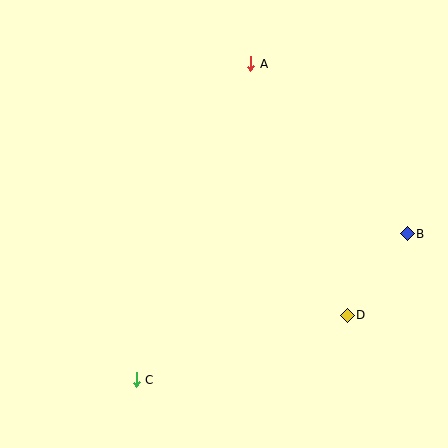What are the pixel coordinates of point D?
Point D is at (347, 315).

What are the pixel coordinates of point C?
Point C is at (136, 380).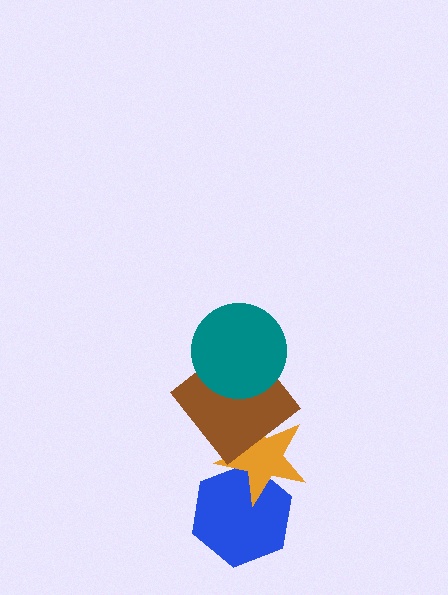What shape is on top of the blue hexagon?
The orange star is on top of the blue hexagon.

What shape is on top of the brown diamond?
The teal circle is on top of the brown diamond.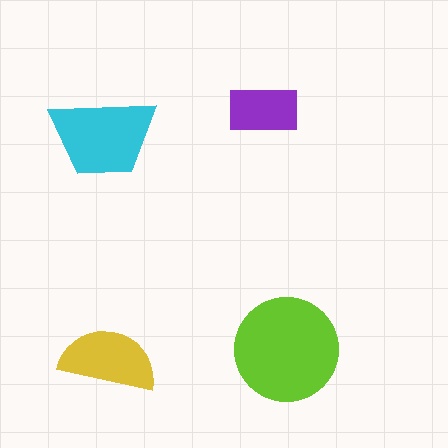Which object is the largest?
The lime circle.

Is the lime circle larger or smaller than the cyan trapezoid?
Larger.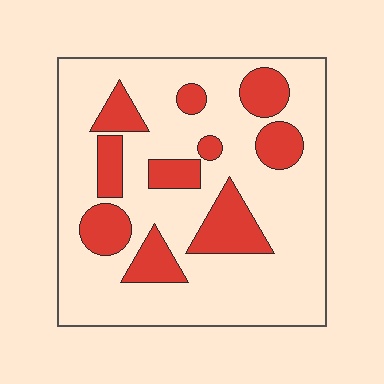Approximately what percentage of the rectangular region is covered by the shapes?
Approximately 25%.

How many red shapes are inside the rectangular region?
10.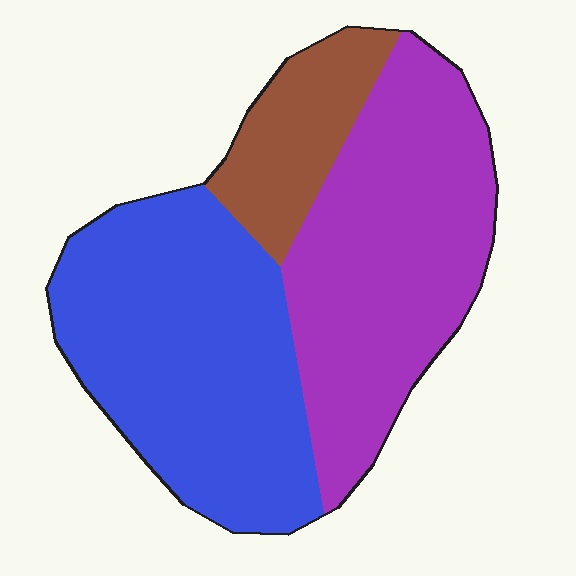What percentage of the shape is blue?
Blue takes up about two fifths (2/5) of the shape.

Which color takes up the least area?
Brown, at roughly 15%.